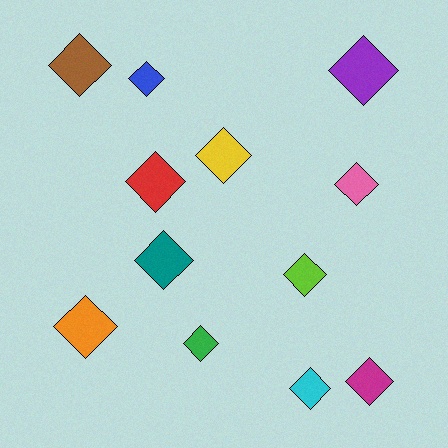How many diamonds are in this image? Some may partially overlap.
There are 12 diamonds.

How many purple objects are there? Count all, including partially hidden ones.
There is 1 purple object.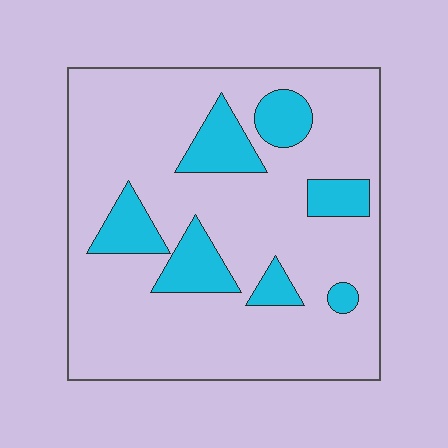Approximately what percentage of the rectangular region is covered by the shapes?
Approximately 20%.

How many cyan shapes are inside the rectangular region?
7.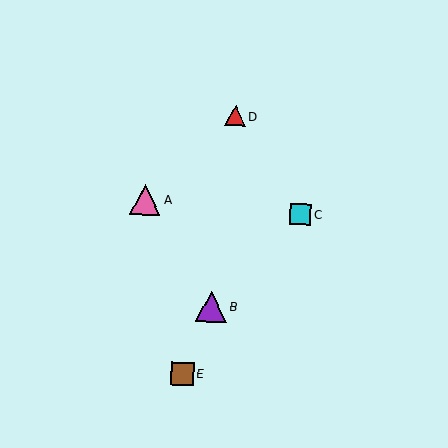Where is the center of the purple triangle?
The center of the purple triangle is at (211, 307).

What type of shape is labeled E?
Shape E is a brown square.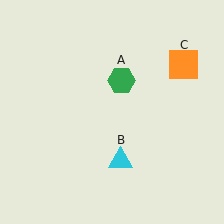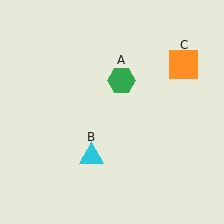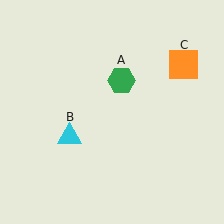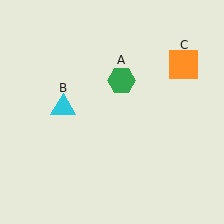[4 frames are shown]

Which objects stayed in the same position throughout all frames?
Green hexagon (object A) and orange square (object C) remained stationary.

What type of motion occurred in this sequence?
The cyan triangle (object B) rotated clockwise around the center of the scene.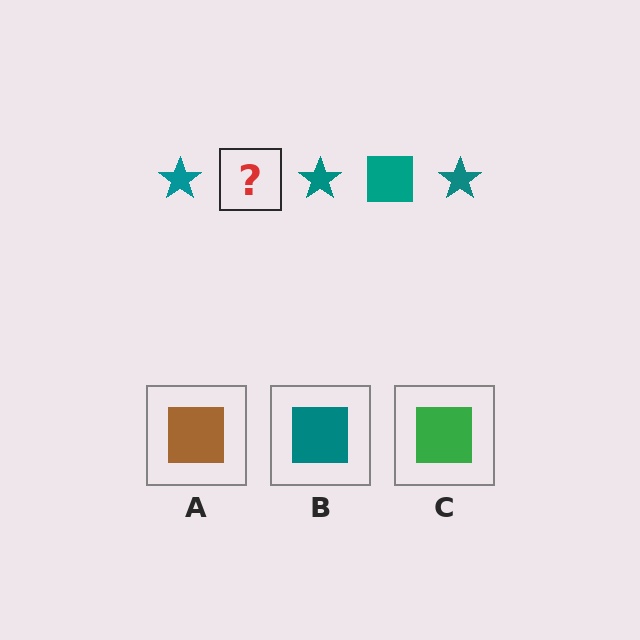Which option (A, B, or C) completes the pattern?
B.